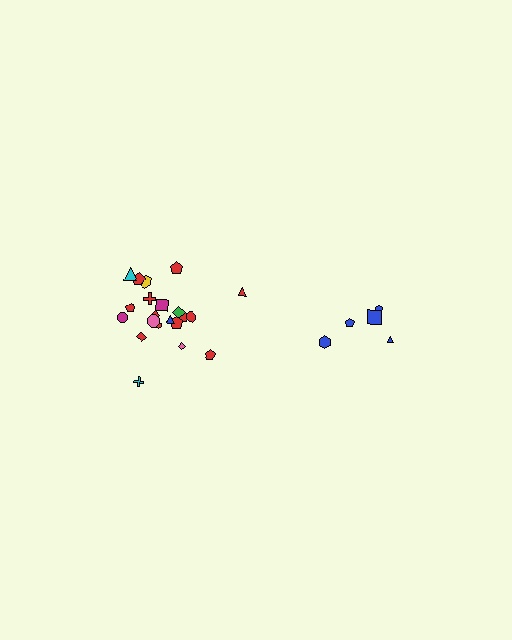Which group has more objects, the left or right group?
The left group.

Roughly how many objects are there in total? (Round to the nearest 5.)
Roughly 25 objects in total.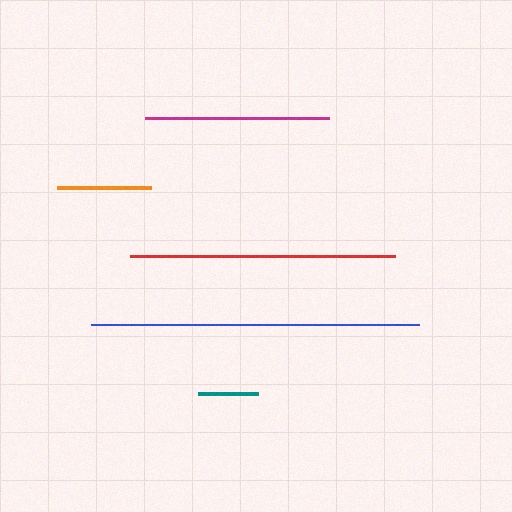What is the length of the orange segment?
The orange segment is approximately 94 pixels long.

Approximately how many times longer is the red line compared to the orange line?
The red line is approximately 2.8 times the length of the orange line.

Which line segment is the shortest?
The teal line is the shortest at approximately 61 pixels.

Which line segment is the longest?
The blue line is the longest at approximately 328 pixels.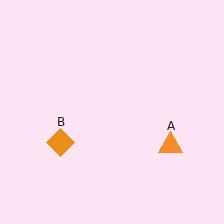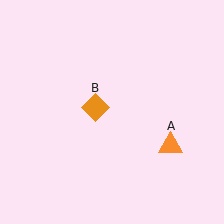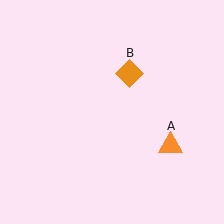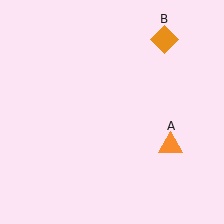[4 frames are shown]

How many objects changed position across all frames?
1 object changed position: orange diamond (object B).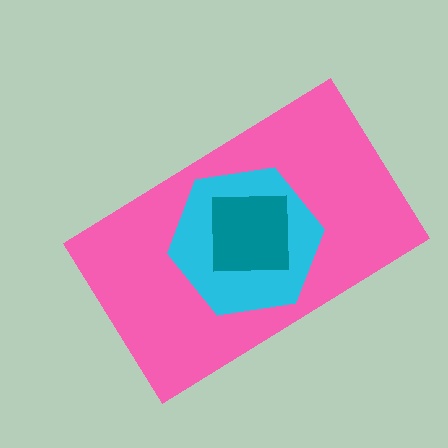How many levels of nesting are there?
3.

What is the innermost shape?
The teal square.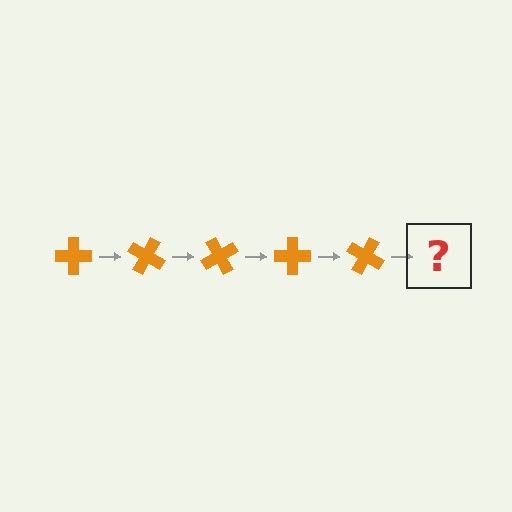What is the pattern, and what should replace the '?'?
The pattern is that the cross rotates 30 degrees each step. The '?' should be an orange cross rotated 150 degrees.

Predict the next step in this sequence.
The next step is an orange cross rotated 150 degrees.